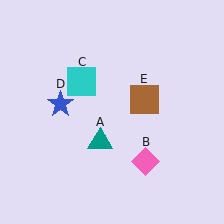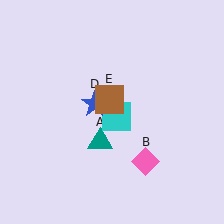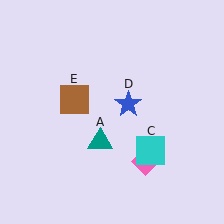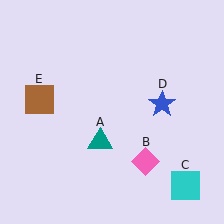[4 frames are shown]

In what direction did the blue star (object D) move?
The blue star (object D) moved right.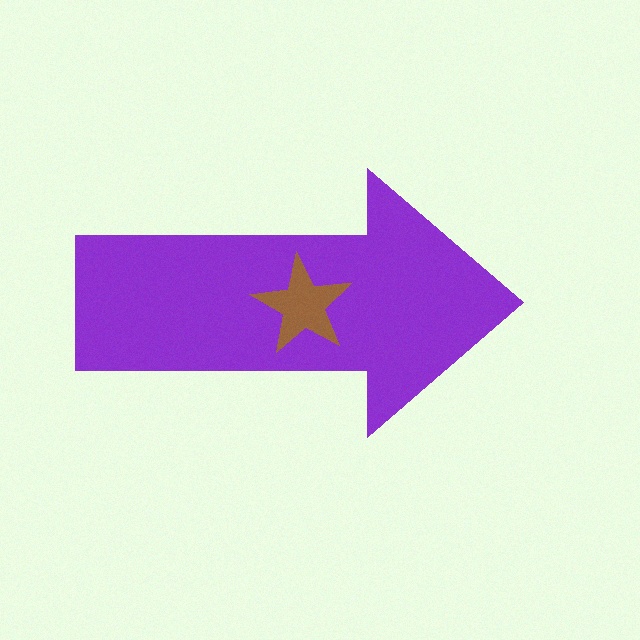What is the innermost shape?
The brown star.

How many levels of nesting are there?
2.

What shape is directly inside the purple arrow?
The brown star.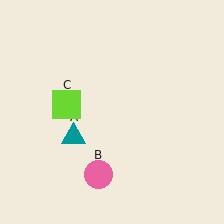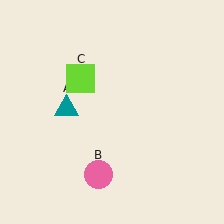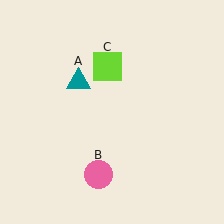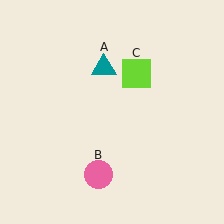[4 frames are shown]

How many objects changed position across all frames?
2 objects changed position: teal triangle (object A), lime square (object C).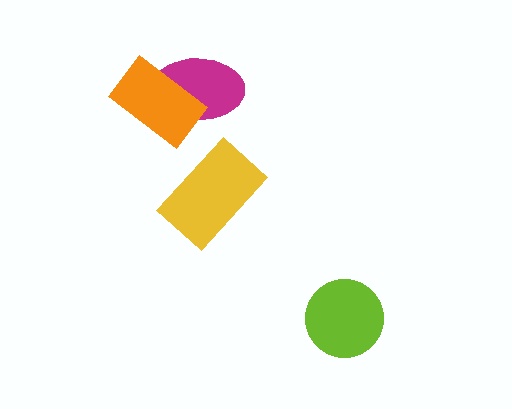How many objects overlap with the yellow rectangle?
0 objects overlap with the yellow rectangle.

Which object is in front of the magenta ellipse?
The orange rectangle is in front of the magenta ellipse.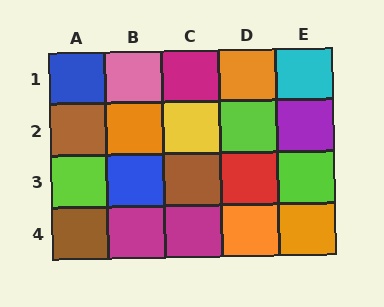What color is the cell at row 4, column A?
Brown.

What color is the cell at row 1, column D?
Orange.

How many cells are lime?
3 cells are lime.